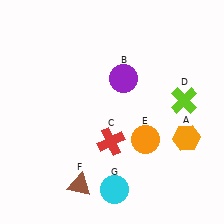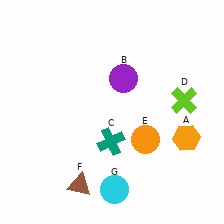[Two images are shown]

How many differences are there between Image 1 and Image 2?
There is 1 difference between the two images.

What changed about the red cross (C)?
In Image 1, C is red. In Image 2, it changed to teal.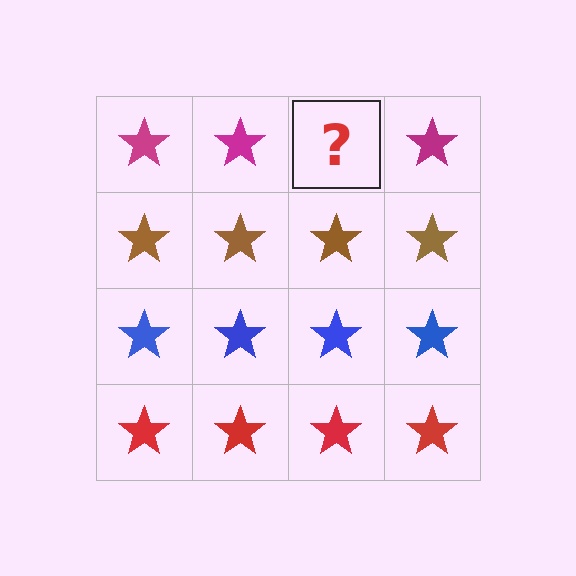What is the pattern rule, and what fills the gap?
The rule is that each row has a consistent color. The gap should be filled with a magenta star.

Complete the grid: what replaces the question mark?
The question mark should be replaced with a magenta star.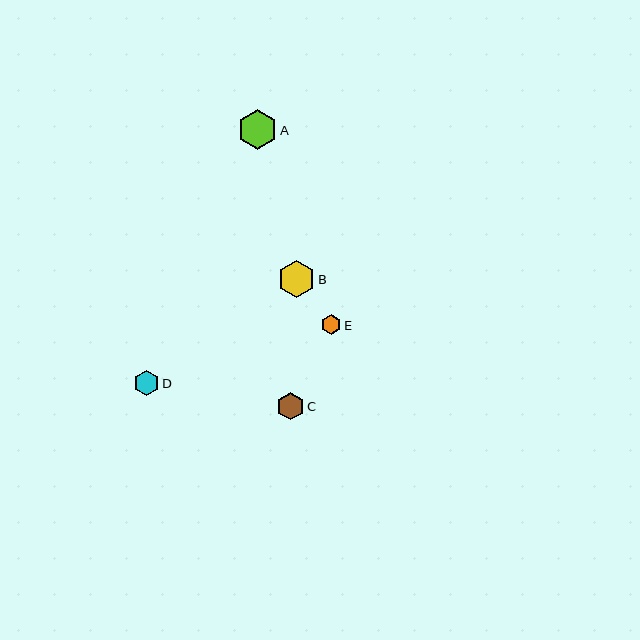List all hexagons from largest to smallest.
From largest to smallest: A, B, C, D, E.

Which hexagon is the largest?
Hexagon A is the largest with a size of approximately 40 pixels.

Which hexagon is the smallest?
Hexagon E is the smallest with a size of approximately 20 pixels.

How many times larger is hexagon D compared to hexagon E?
Hexagon D is approximately 1.2 times the size of hexagon E.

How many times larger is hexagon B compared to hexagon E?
Hexagon B is approximately 1.9 times the size of hexagon E.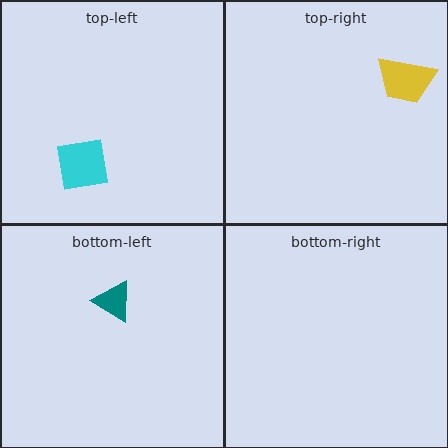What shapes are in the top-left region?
The cyan square.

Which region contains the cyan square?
The top-left region.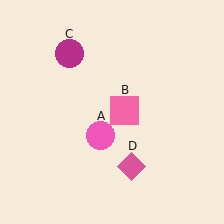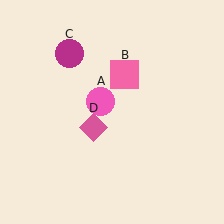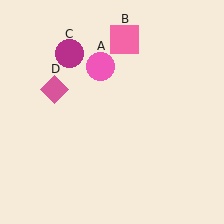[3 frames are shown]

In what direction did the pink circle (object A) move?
The pink circle (object A) moved up.